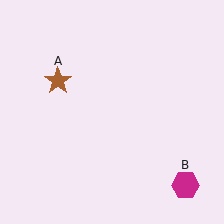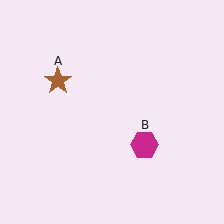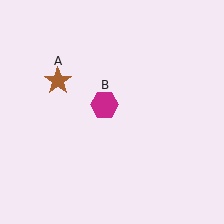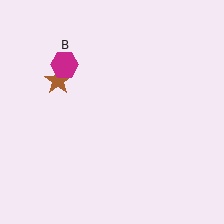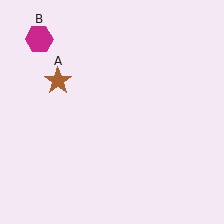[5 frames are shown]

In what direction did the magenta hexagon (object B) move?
The magenta hexagon (object B) moved up and to the left.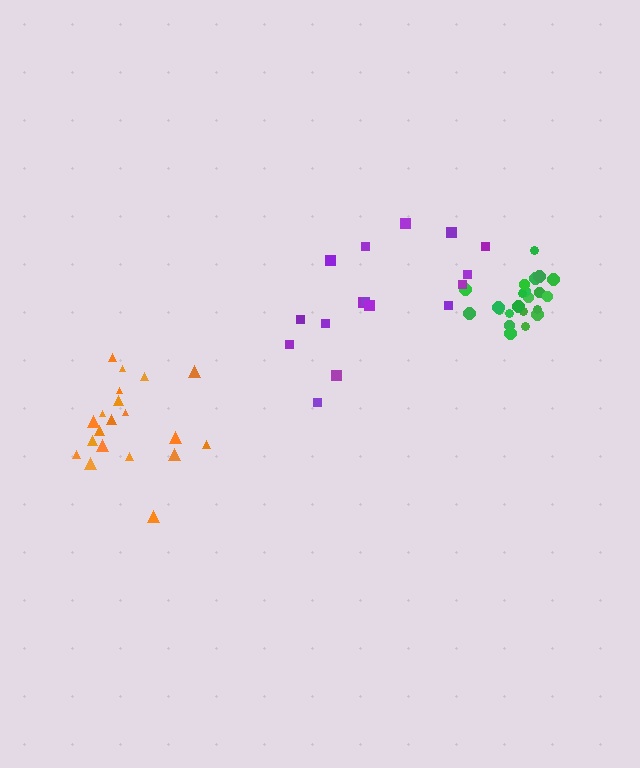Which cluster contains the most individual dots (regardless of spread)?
Green (22).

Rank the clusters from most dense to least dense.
green, orange, purple.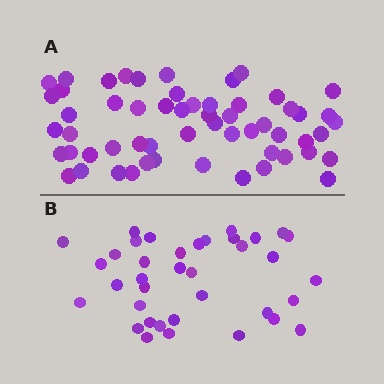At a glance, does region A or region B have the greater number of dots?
Region A (the top region) has more dots.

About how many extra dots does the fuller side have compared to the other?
Region A has approximately 20 more dots than region B.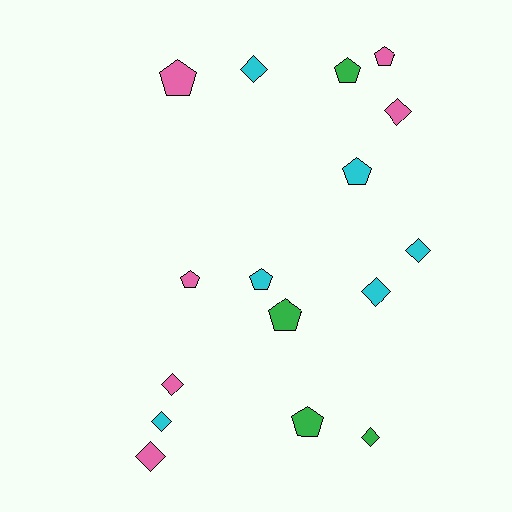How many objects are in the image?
There are 16 objects.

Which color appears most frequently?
Cyan, with 6 objects.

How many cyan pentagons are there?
There are 2 cyan pentagons.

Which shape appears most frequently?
Diamond, with 8 objects.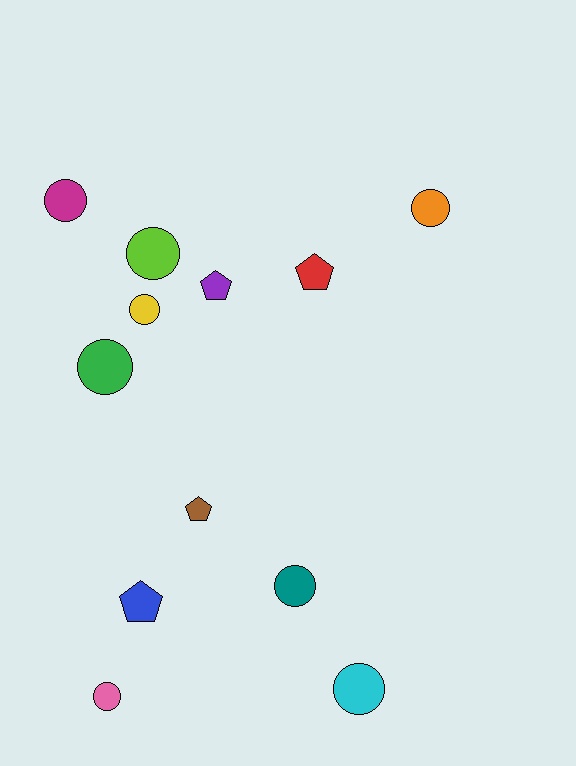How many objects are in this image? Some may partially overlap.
There are 12 objects.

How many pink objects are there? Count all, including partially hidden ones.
There is 1 pink object.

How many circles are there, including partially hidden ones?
There are 8 circles.